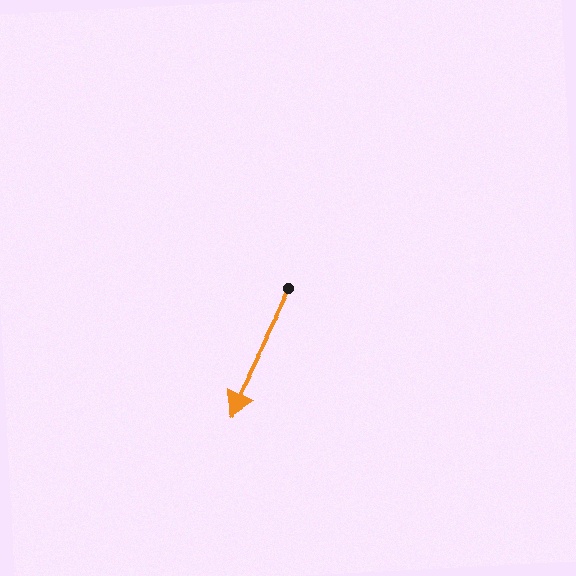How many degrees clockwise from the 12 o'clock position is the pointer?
Approximately 207 degrees.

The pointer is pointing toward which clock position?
Roughly 7 o'clock.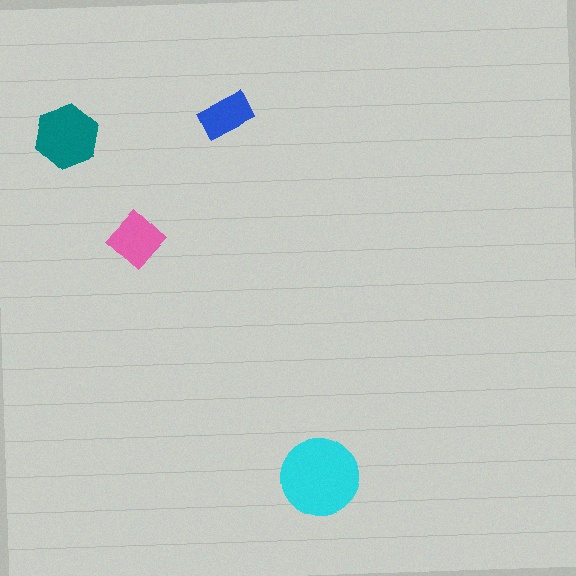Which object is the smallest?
The blue rectangle.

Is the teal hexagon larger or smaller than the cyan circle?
Smaller.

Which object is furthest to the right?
The cyan circle is rightmost.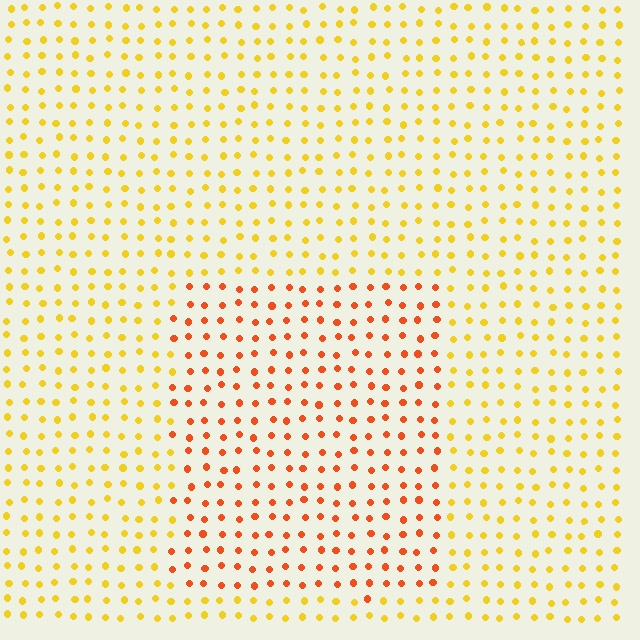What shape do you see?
I see a rectangle.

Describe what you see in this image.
The image is filled with small yellow elements in a uniform arrangement. A rectangle-shaped region is visible where the elements are tinted to a slightly different hue, forming a subtle color boundary.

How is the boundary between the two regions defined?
The boundary is defined purely by a slight shift in hue (about 37 degrees). Spacing, size, and orientation are identical on both sides.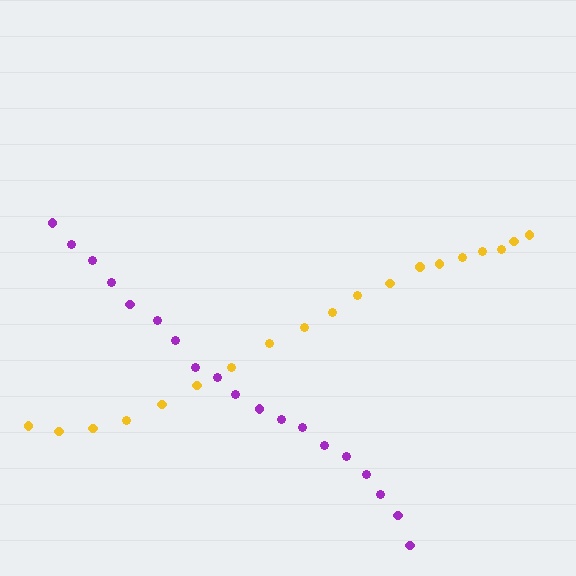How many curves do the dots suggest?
There are 2 distinct paths.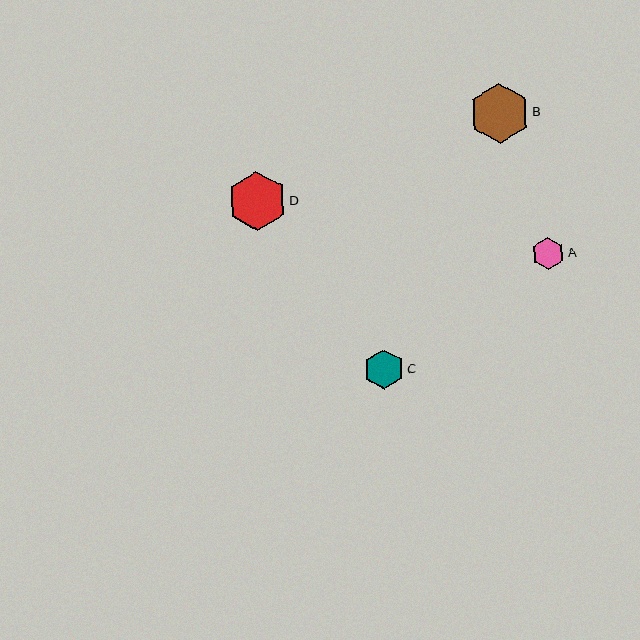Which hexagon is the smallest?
Hexagon A is the smallest with a size of approximately 32 pixels.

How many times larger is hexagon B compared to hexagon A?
Hexagon B is approximately 1.9 times the size of hexagon A.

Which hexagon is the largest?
Hexagon B is the largest with a size of approximately 60 pixels.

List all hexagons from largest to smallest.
From largest to smallest: B, D, C, A.